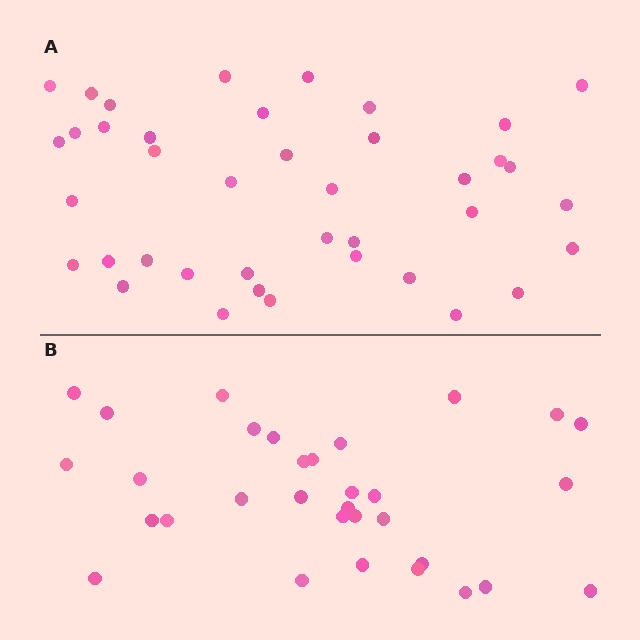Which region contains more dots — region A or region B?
Region A (the top region) has more dots.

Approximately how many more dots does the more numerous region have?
Region A has roughly 8 or so more dots than region B.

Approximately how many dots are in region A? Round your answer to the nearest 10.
About 40 dots.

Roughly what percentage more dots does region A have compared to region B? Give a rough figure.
About 25% more.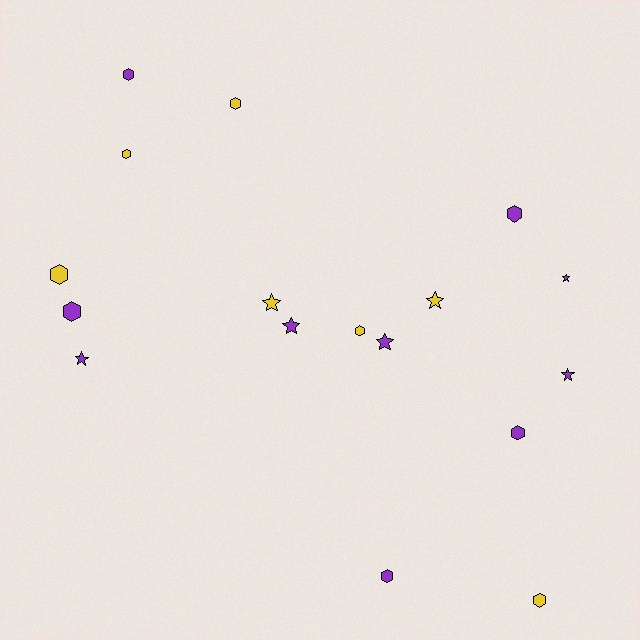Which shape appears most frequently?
Hexagon, with 10 objects.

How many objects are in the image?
There are 17 objects.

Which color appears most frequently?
Purple, with 10 objects.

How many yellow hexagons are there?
There are 5 yellow hexagons.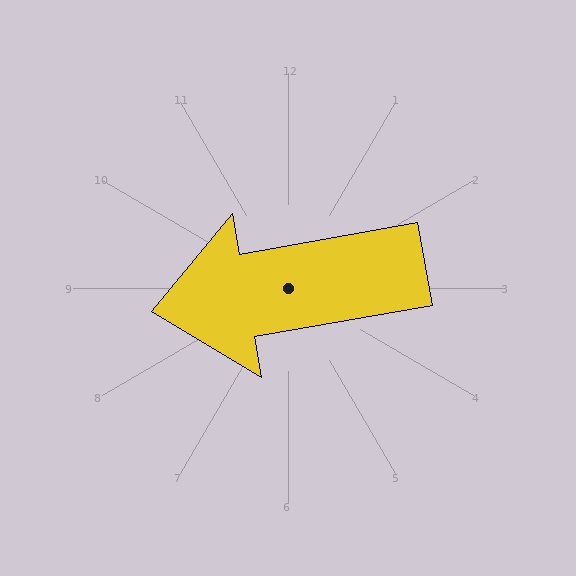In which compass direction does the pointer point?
West.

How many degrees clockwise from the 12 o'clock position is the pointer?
Approximately 260 degrees.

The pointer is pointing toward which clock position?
Roughly 9 o'clock.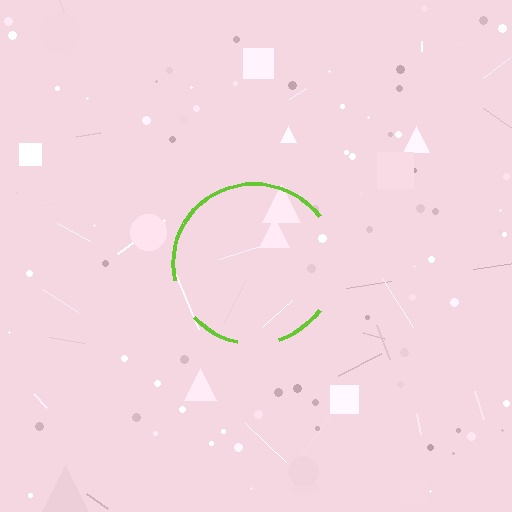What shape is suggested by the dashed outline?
The dashed outline suggests a circle.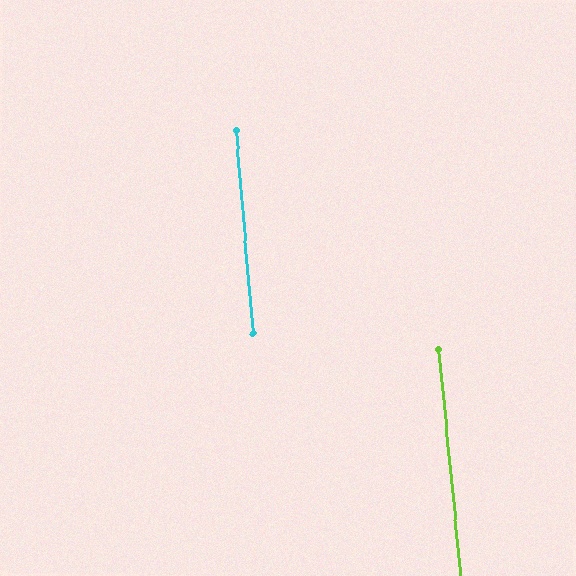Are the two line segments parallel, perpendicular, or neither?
Parallel — their directions differ by only 0.9°.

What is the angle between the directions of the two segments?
Approximately 1 degree.